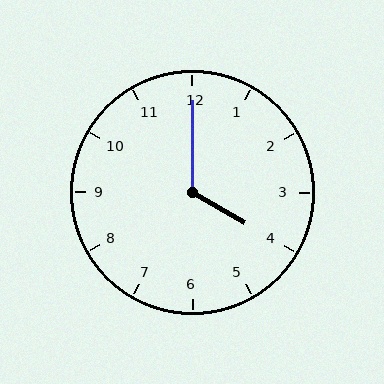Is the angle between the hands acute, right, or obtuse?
It is obtuse.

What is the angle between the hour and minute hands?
Approximately 120 degrees.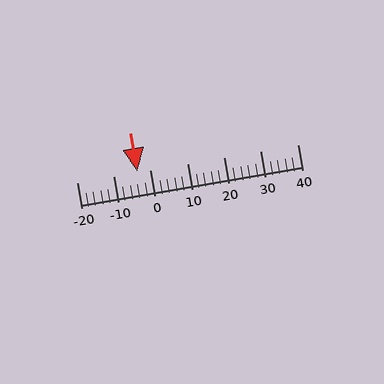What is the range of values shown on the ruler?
The ruler shows values from -20 to 40.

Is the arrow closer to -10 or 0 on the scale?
The arrow is closer to 0.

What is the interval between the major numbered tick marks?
The major tick marks are spaced 10 units apart.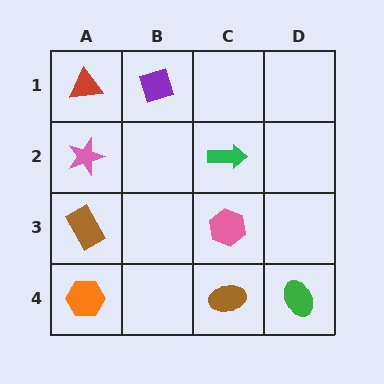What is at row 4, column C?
A brown ellipse.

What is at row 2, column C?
A green arrow.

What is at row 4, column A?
An orange hexagon.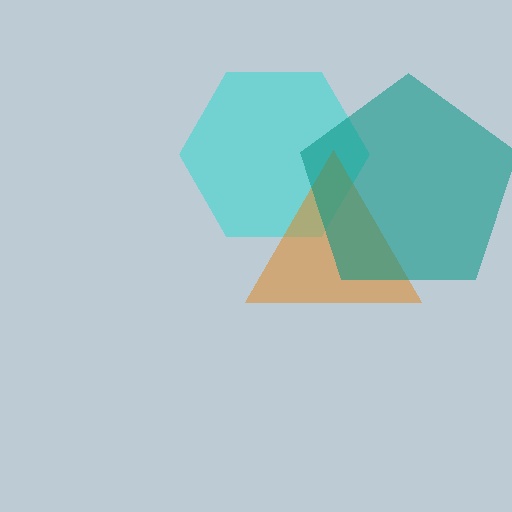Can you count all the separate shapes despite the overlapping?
Yes, there are 3 separate shapes.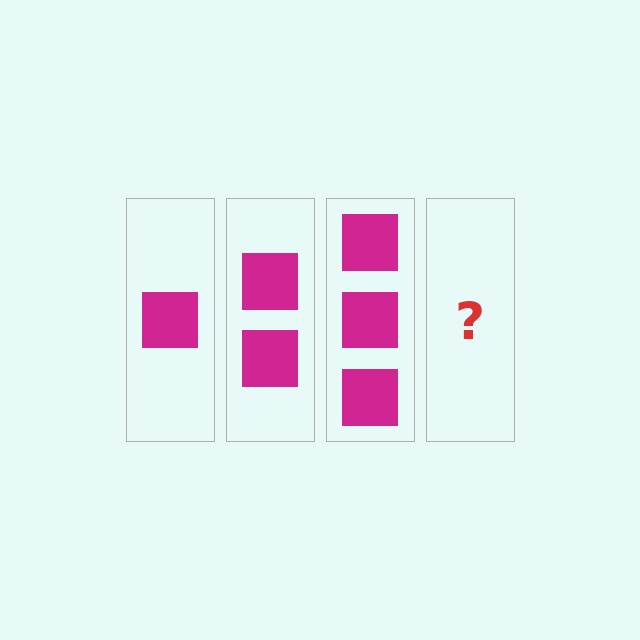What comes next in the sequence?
The next element should be 4 squares.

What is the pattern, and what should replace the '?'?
The pattern is that each step adds one more square. The '?' should be 4 squares.